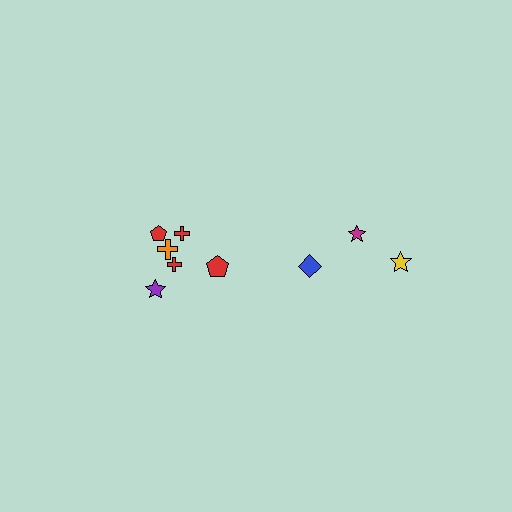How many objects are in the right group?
There are 3 objects.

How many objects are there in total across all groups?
There are 9 objects.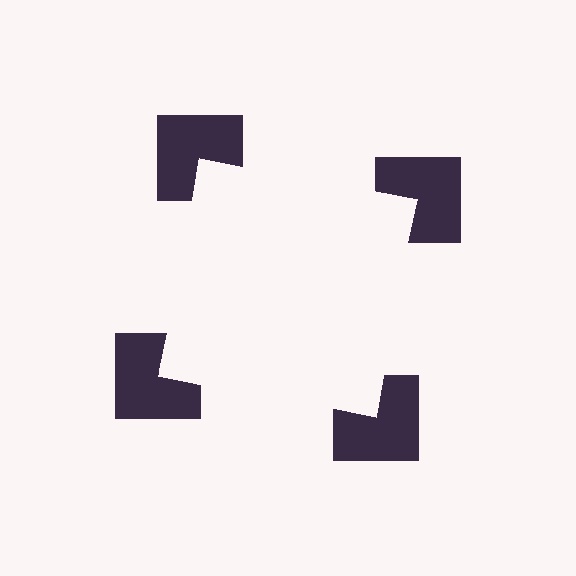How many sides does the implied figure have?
4 sides.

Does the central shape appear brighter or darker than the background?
It typically appears slightly brighter than the background, even though no actual brightness change is drawn.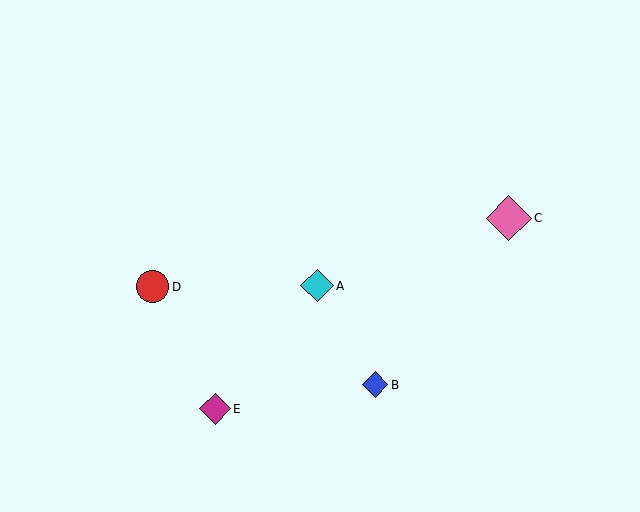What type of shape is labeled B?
Shape B is a blue diamond.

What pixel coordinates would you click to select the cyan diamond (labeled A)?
Click at (317, 286) to select the cyan diamond A.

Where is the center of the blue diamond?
The center of the blue diamond is at (375, 385).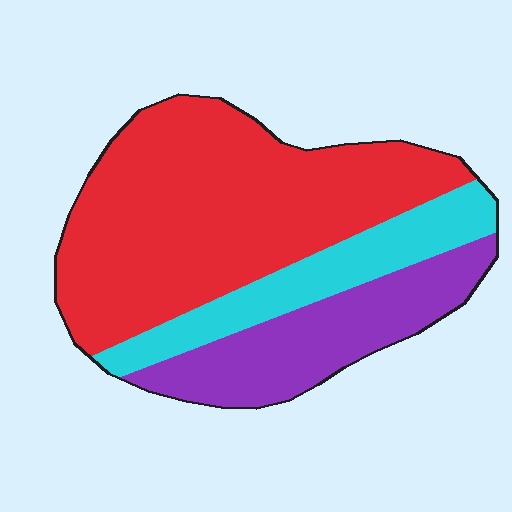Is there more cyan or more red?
Red.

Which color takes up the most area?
Red, at roughly 55%.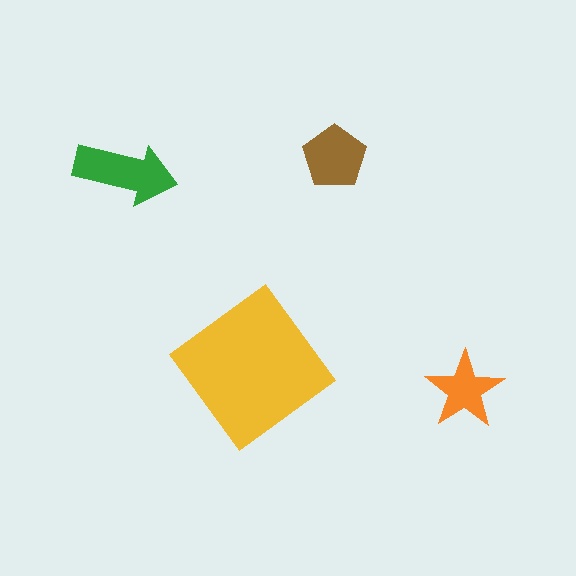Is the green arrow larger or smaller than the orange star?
Larger.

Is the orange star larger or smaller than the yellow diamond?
Smaller.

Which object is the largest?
The yellow diamond.